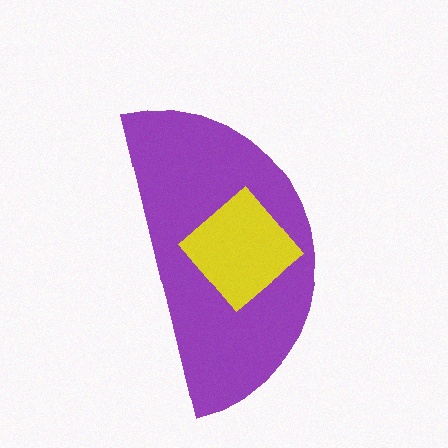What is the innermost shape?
The yellow diamond.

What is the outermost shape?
The purple semicircle.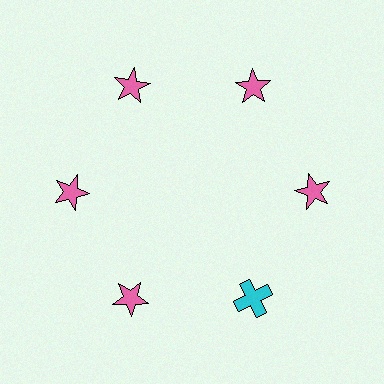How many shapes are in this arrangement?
There are 6 shapes arranged in a ring pattern.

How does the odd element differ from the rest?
It differs in both color (cyan instead of pink) and shape (cross instead of star).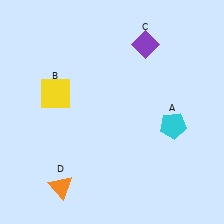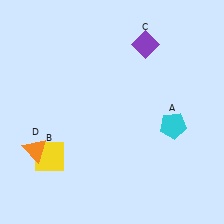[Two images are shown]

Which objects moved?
The objects that moved are: the yellow square (B), the orange triangle (D).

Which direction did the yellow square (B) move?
The yellow square (B) moved down.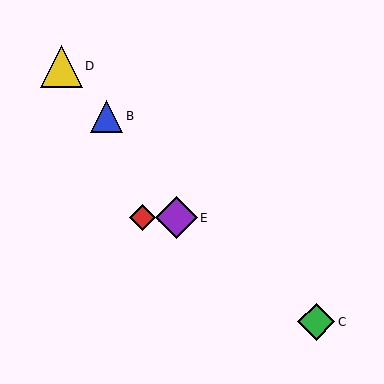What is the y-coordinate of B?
Object B is at y≈116.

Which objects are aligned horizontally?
Objects A, E are aligned horizontally.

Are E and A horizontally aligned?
Yes, both are at y≈218.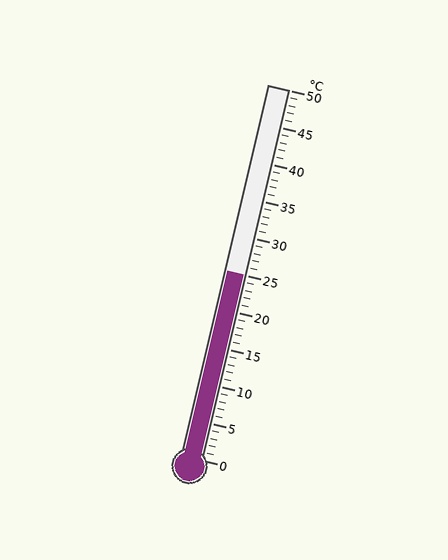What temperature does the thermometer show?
The thermometer shows approximately 25°C.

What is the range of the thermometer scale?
The thermometer scale ranges from 0°C to 50°C.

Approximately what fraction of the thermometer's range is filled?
The thermometer is filled to approximately 50% of its range.